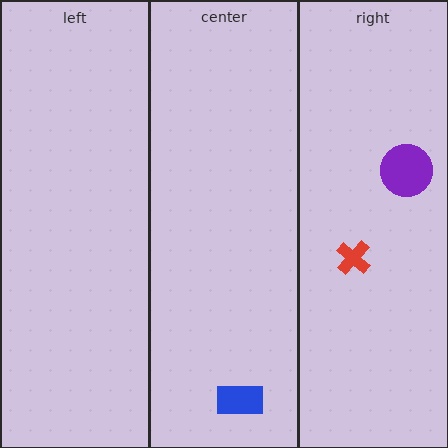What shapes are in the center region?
The blue rectangle.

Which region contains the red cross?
The right region.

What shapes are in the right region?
The purple circle, the red cross.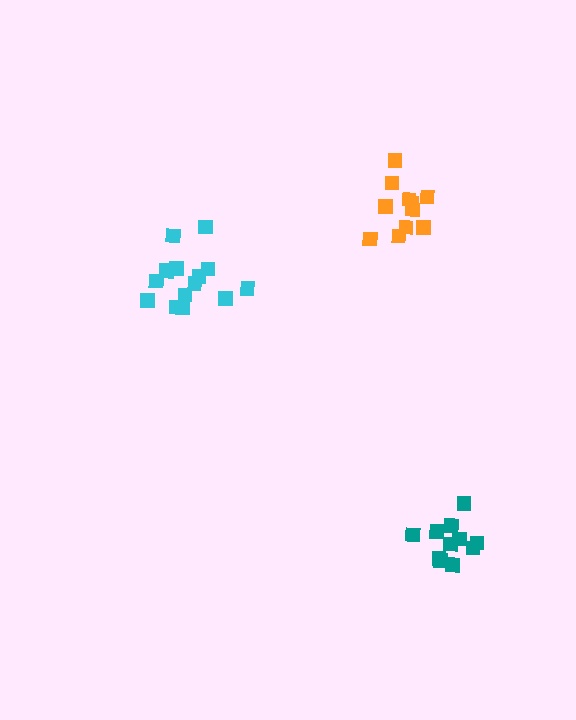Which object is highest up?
The orange cluster is topmost.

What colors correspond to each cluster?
The clusters are colored: teal, cyan, orange.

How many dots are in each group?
Group 1: 11 dots, Group 2: 14 dots, Group 3: 11 dots (36 total).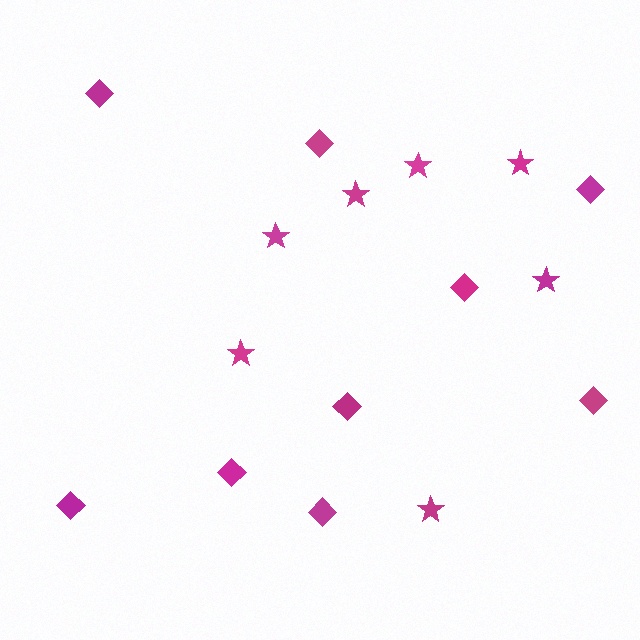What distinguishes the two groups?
There are 2 groups: one group of diamonds (9) and one group of stars (7).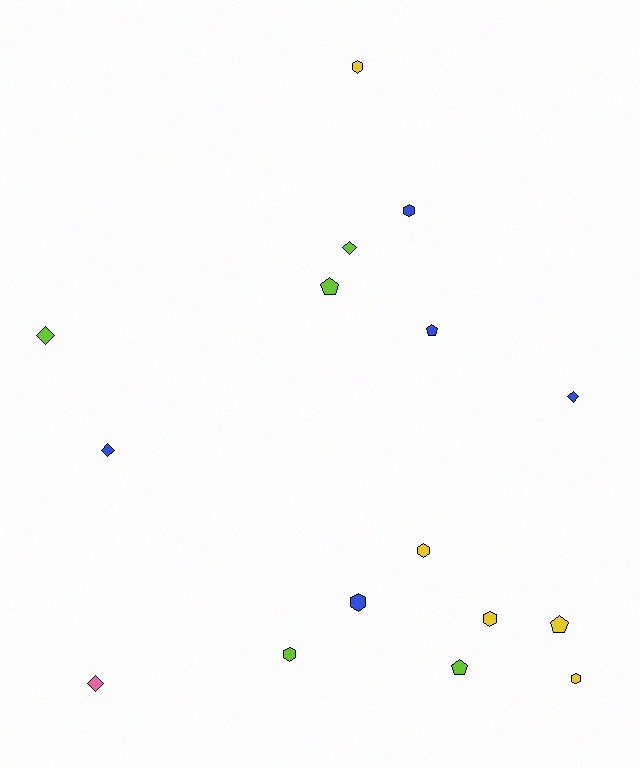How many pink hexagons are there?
There are no pink hexagons.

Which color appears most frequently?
Blue, with 5 objects.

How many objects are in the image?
There are 16 objects.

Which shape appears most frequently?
Hexagon, with 7 objects.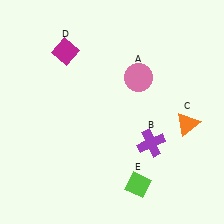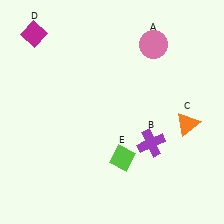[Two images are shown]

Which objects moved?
The objects that moved are: the pink circle (A), the magenta diamond (D), the lime diamond (E).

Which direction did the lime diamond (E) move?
The lime diamond (E) moved up.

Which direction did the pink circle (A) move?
The pink circle (A) moved up.